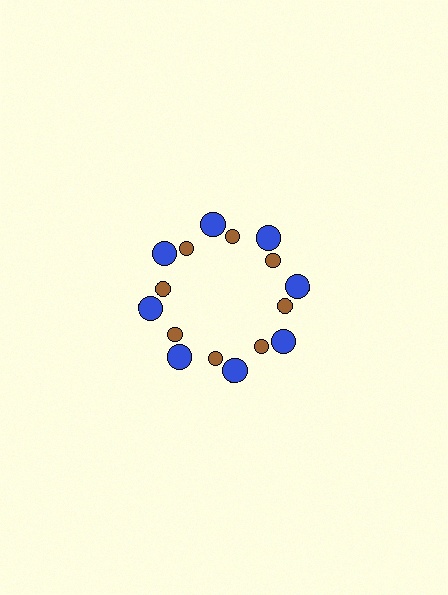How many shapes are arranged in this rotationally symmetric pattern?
There are 16 shapes, arranged in 8 groups of 2.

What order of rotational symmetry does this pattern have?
This pattern has 8-fold rotational symmetry.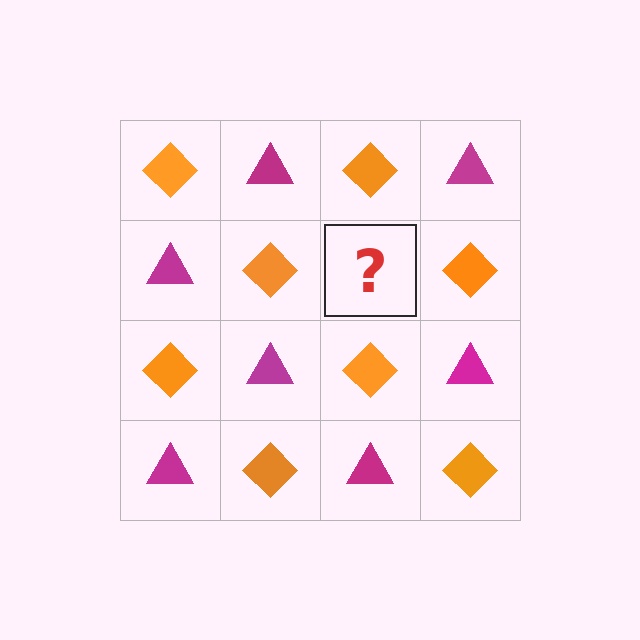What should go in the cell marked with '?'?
The missing cell should contain a magenta triangle.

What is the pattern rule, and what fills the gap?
The rule is that it alternates orange diamond and magenta triangle in a checkerboard pattern. The gap should be filled with a magenta triangle.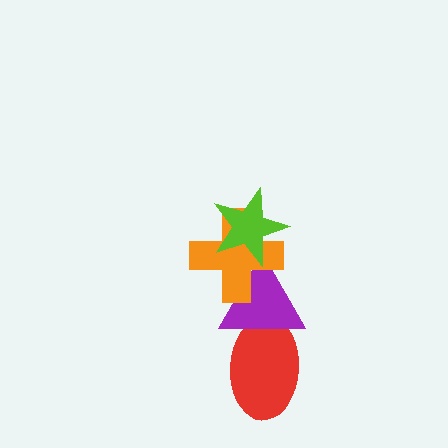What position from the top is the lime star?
The lime star is 1st from the top.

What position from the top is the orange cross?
The orange cross is 2nd from the top.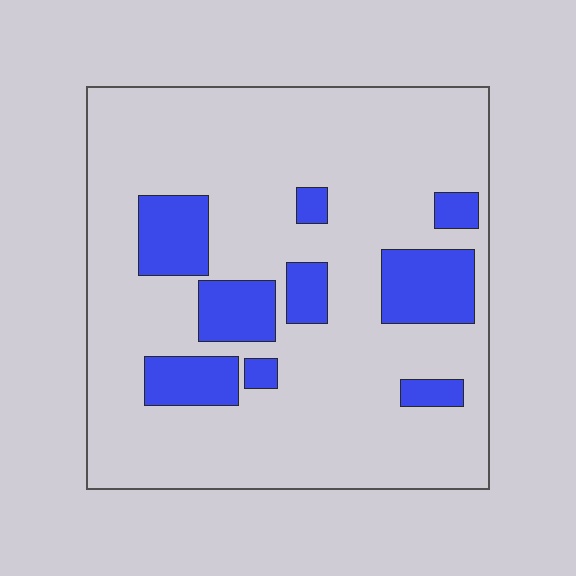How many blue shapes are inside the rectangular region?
9.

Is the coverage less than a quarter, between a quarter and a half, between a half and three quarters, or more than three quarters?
Less than a quarter.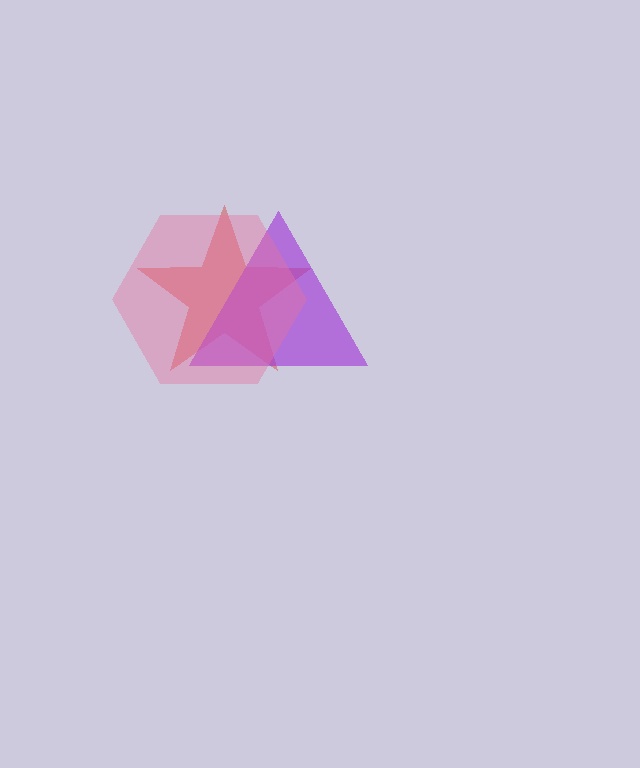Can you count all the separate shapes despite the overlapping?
Yes, there are 3 separate shapes.